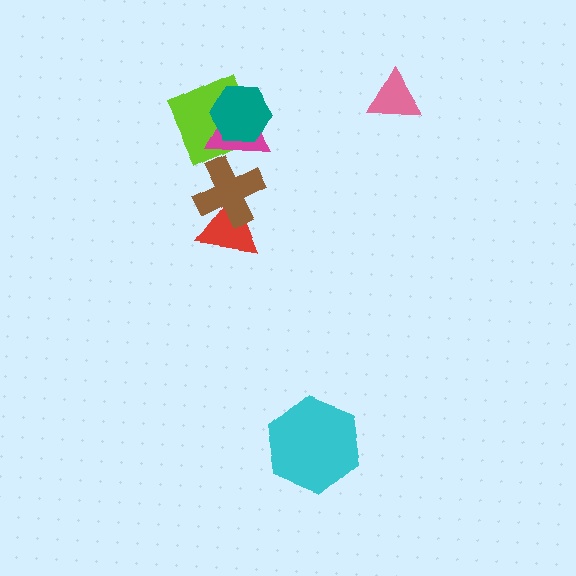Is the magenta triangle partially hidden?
Yes, it is partially covered by another shape.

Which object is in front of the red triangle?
The brown cross is in front of the red triangle.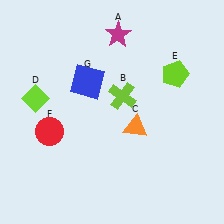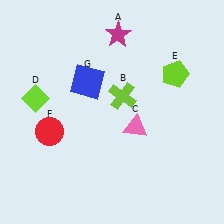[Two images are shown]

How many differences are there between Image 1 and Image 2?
There is 1 difference between the two images.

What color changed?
The triangle (C) changed from orange in Image 1 to pink in Image 2.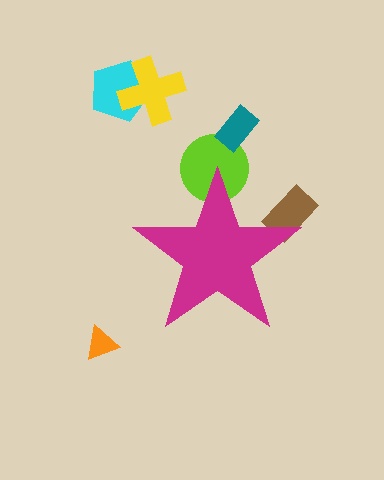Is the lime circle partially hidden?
Yes, the lime circle is partially hidden behind the magenta star.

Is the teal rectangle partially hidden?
No, the teal rectangle is fully visible.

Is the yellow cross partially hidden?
No, the yellow cross is fully visible.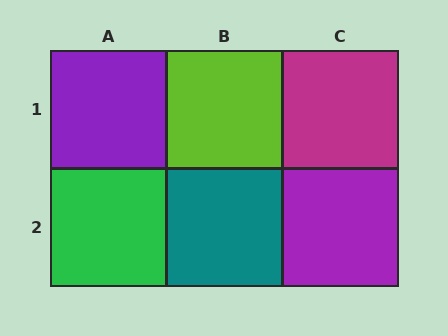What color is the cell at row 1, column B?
Lime.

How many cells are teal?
1 cell is teal.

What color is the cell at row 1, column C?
Magenta.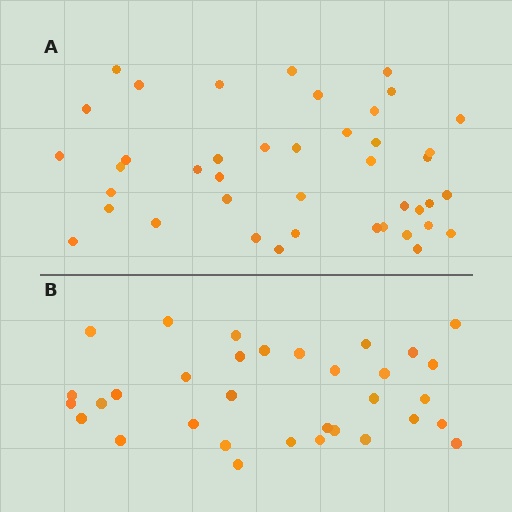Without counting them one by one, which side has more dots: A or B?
Region A (the top region) has more dots.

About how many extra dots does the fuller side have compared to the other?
Region A has roughly 8 or so more dots than region B.